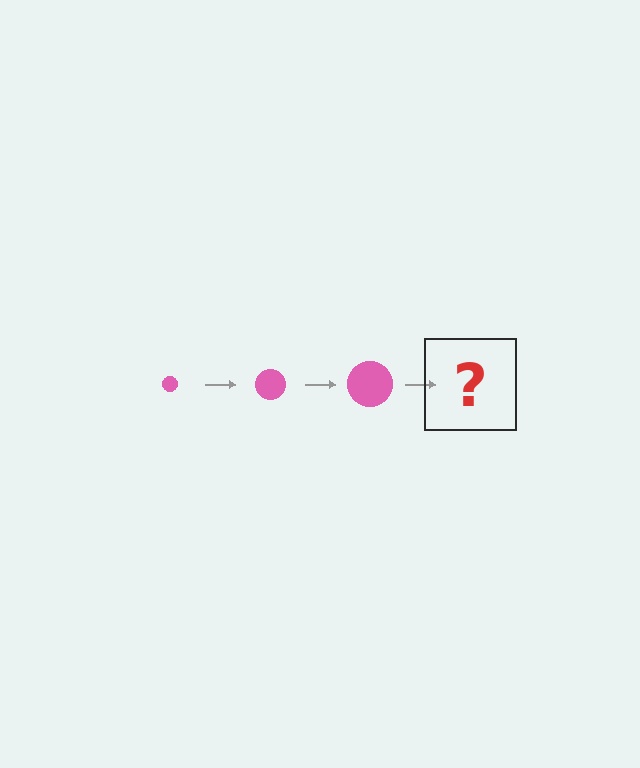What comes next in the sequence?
The next element should be a pink circle, larger than the previous one.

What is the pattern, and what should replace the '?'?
The pattern is that the circle gets progressively larger each step. The '?' should be a pink circle, larger than the previous one.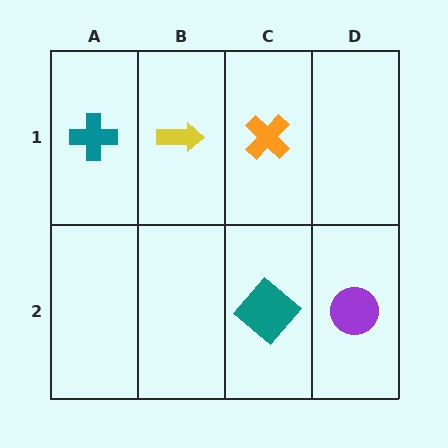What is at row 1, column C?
An orange cross.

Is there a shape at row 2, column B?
No, that cell is empty.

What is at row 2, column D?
A purple circle.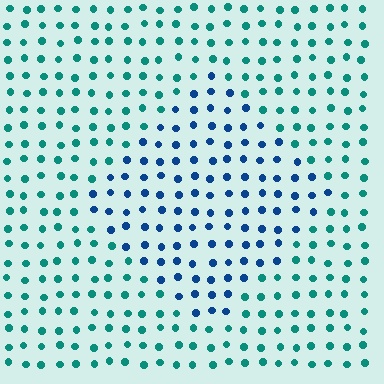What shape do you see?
I see a diamond.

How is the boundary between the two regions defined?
The boundary is defined purely by a slight shift in hue (about 43 degrees). Spacing, size, and orientation are identical on both sides.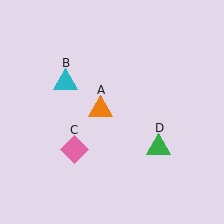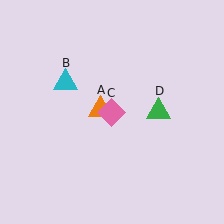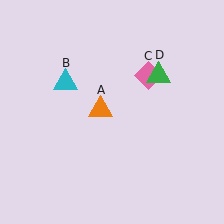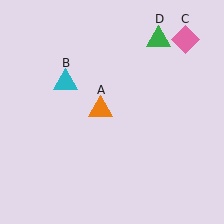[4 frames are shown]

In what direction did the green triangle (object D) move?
The green triangle (object D) moved up.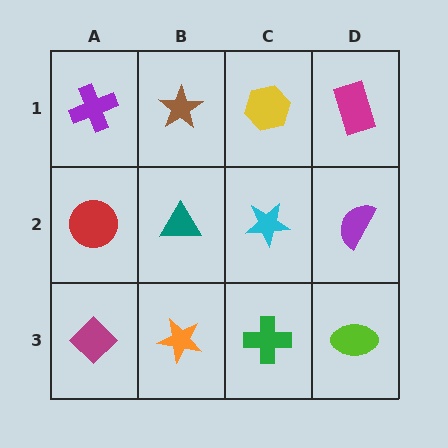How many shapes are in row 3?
4 shapes.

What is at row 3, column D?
A lime ellipse.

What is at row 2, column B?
A teal triangle.